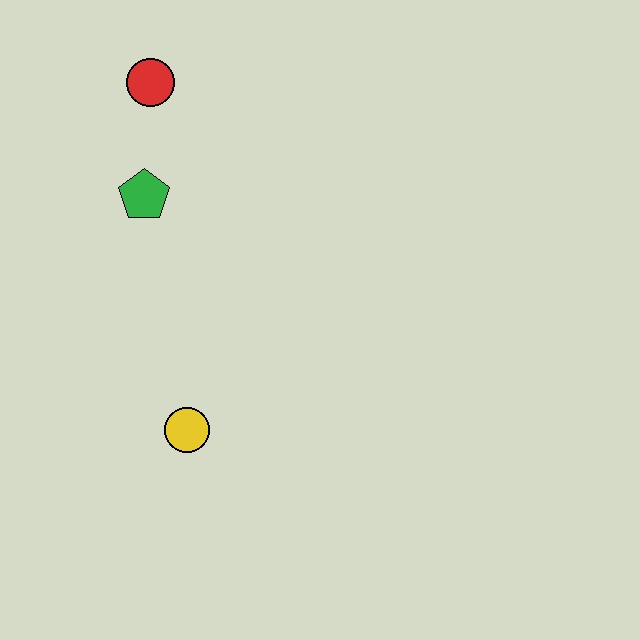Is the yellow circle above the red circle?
No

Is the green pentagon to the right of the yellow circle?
No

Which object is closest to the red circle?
The green pentagon is closest to the red circle.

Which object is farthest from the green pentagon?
The yellow circle is farthest from the green pentagon.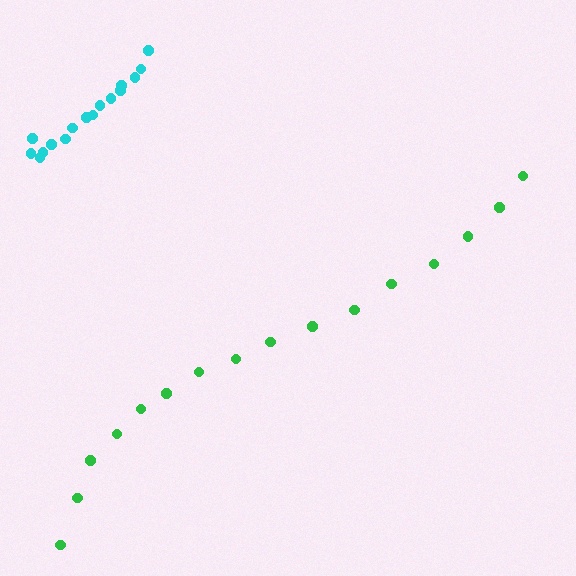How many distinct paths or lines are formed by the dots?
There are 2 distinct paths.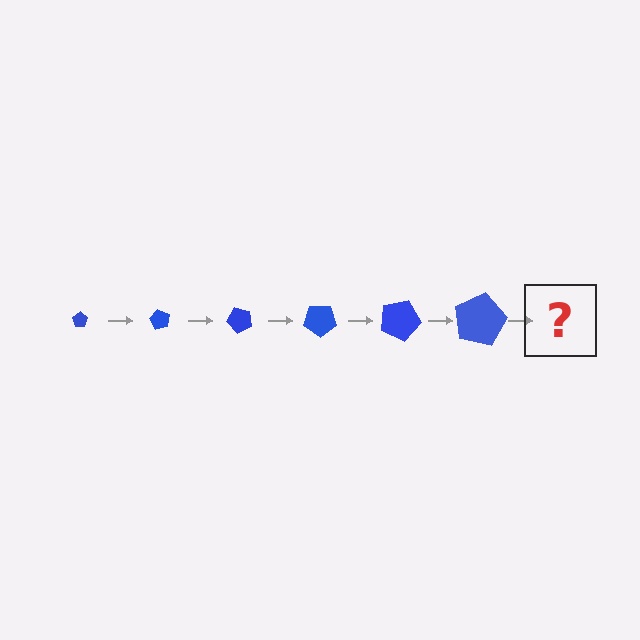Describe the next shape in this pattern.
It should be a pentagon, larger than the previous one and rotated 360 degrees from the start.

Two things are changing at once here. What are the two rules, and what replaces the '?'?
The two rules are that the pentagon grows larger each step and it rotates 60 degrees each step. The '?' should be a pentagon, larger than the previous one and rotated 360 degrees from the start.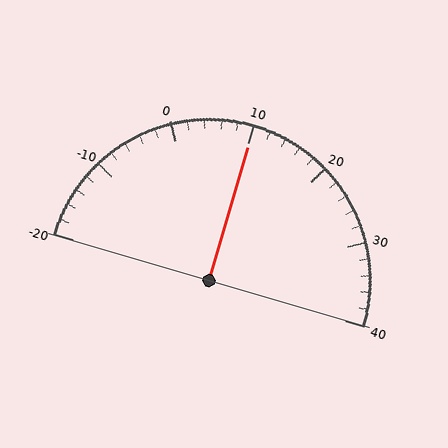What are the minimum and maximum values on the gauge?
The gauge ranges from -20 to 40.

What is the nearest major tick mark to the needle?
The nearest major tick mark is 10.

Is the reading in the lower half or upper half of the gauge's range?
The reading is in the upper half of the range (-20 to 40).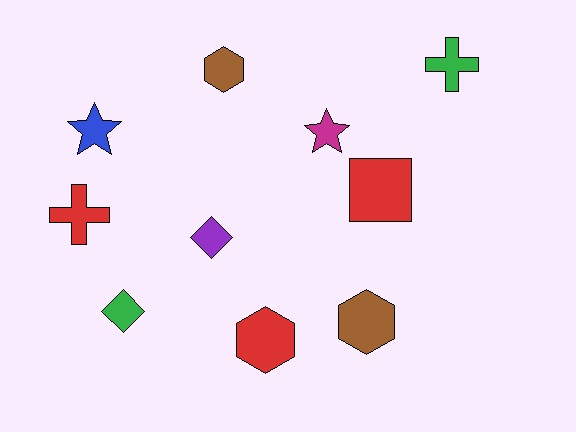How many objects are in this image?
There are 10 objects.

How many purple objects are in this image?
There is 1 purple object.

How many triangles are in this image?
There are no triangles.